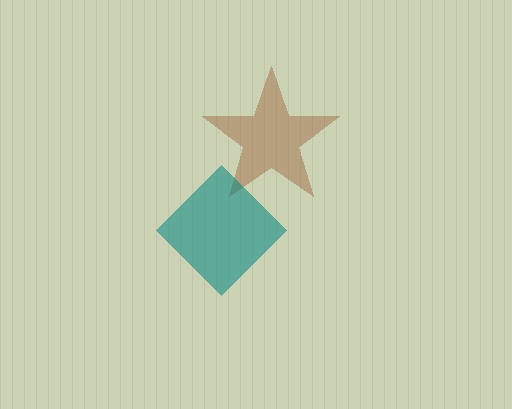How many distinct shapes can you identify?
There are 2 distinct shapes: a brown star, a teal diamond.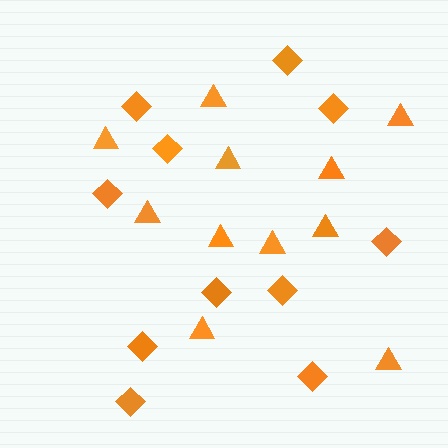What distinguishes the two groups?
There are 2 groups: one group of diamonds (11) and one group of triangles (11).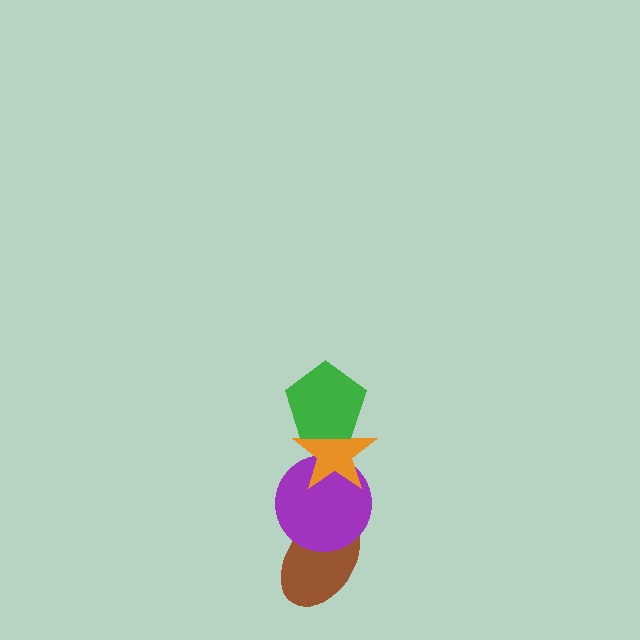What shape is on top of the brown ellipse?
The purple circle is on top of the brown ellipse.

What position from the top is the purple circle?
The purple circle is 3rd from the top.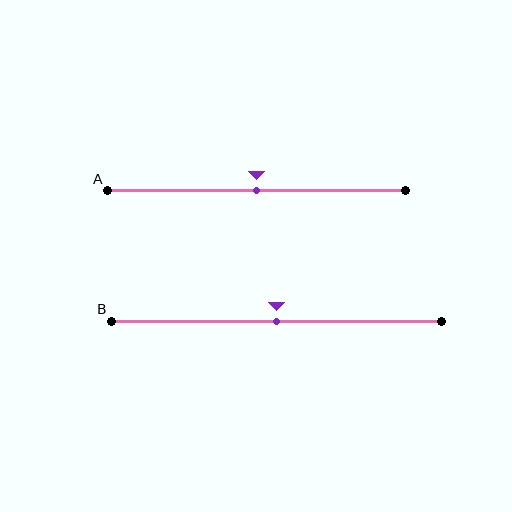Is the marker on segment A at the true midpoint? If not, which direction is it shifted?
Yes, the marker on segment A is at the true midpoint.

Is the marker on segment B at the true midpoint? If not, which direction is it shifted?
Yes, the marker on segment B is at the true midpoint.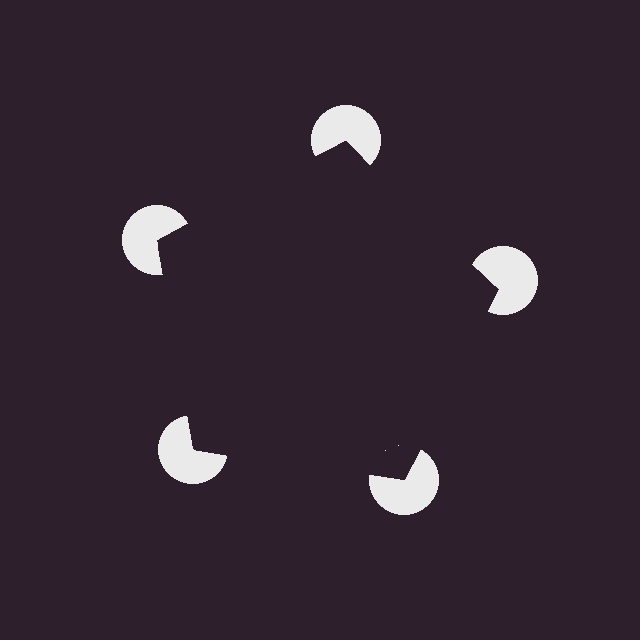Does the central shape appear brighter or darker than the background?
It typically appears slightly darker than the background, even though no actual brightness change is drawn.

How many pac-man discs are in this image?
There are 5 — one at each vertex of the illusory pentagon.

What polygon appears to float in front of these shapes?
An illusory pentagon — its edges are inferred from the aligned wedge cuts in the pac-man discs, not physically drawn.